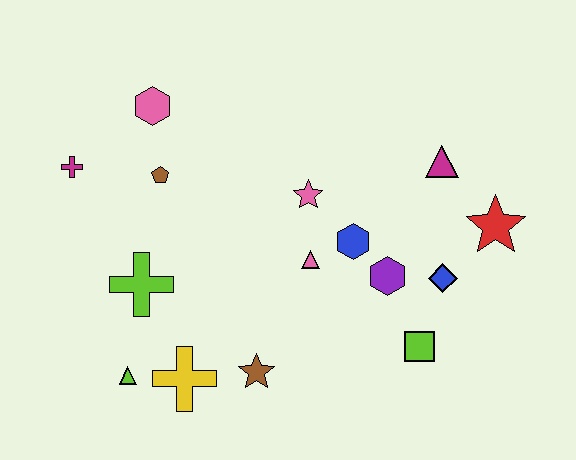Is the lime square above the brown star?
Yes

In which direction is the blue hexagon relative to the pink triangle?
The blue hexagon is to the right of the pink triangle.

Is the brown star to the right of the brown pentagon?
Yes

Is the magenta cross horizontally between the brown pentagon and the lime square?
No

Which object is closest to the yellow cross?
The lime triangle is closest to the yellow cross.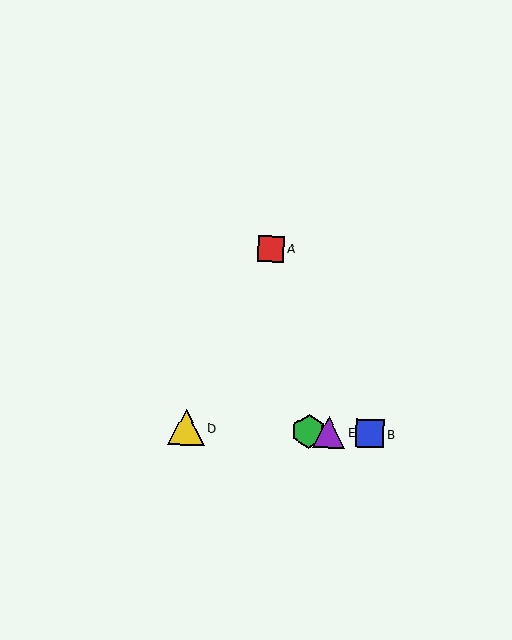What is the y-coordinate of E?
Object E is at y≈432.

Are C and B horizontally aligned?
Yes, both are at y≈431.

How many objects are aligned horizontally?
4 objects (B, C, D, E) are aligned horizontally.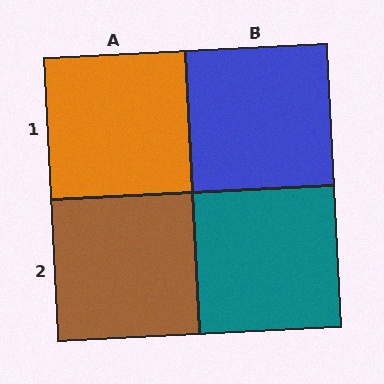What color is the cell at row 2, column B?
Teal.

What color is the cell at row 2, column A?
Brown.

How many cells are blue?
1 cell is blue.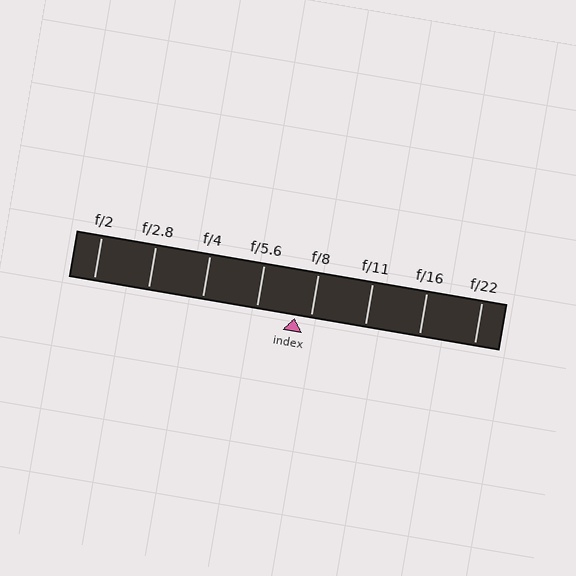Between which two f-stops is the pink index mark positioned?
The index mark is between f/5.6 and f/8.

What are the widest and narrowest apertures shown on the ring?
The widest aperture shown is f/2 and the narrowest is f/22.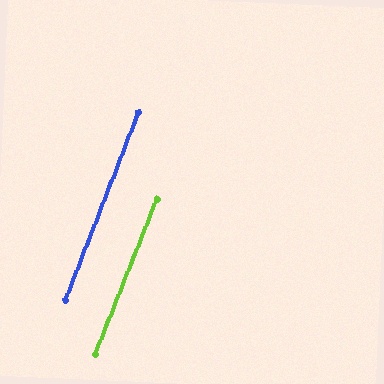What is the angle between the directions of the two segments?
Approximately 0 degrees.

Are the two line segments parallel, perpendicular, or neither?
Parallel — their directions differ by only 0.3°.